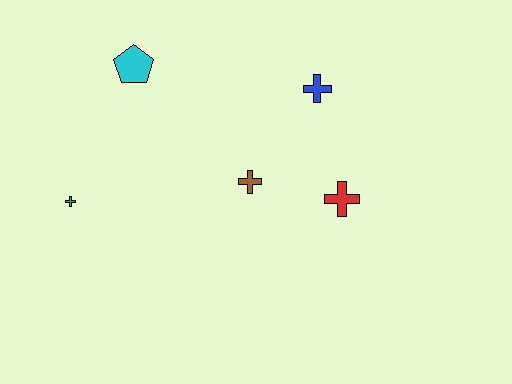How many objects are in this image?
There are 5 objects.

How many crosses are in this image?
There are 4 crosses.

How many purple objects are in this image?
There are no purple objects.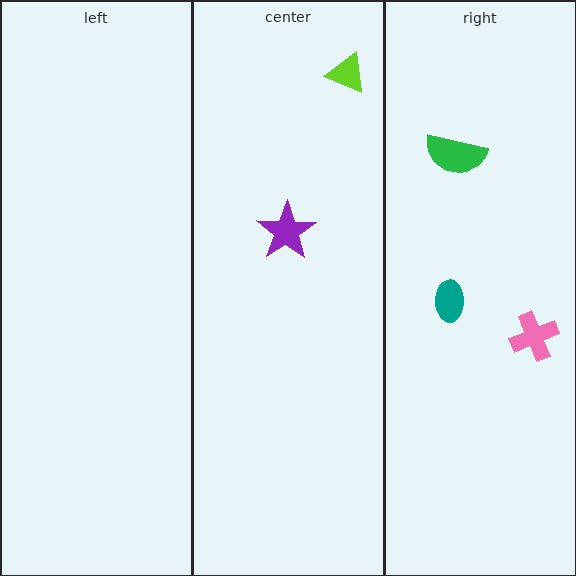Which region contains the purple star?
The center region.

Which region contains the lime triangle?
The center region.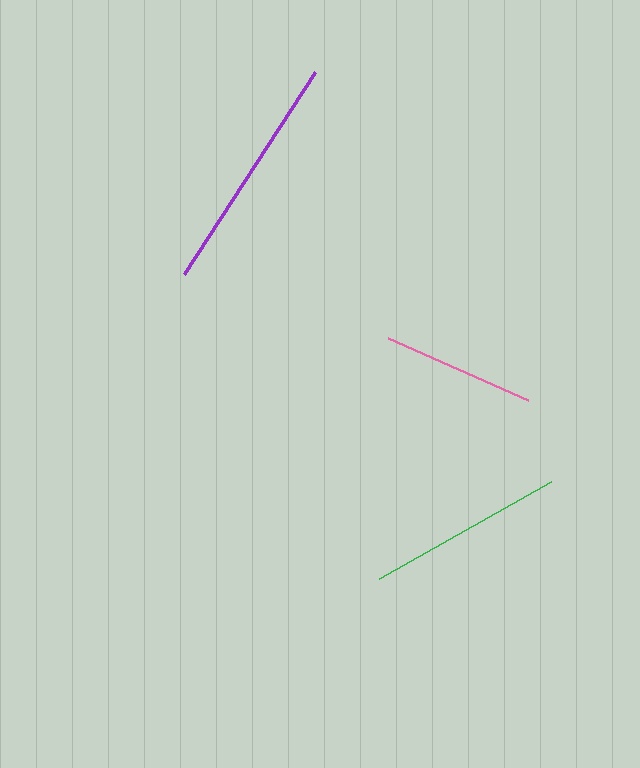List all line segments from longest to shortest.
From longest to shortest: purple, green, pink.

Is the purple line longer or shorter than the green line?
The purple line is longer than the green line.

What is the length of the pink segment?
The pink segment is approximately 152 pixels long.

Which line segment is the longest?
The purple line is the longest at approximately 240 pixels.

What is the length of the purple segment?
The purple segment is approximately 240 pixels long.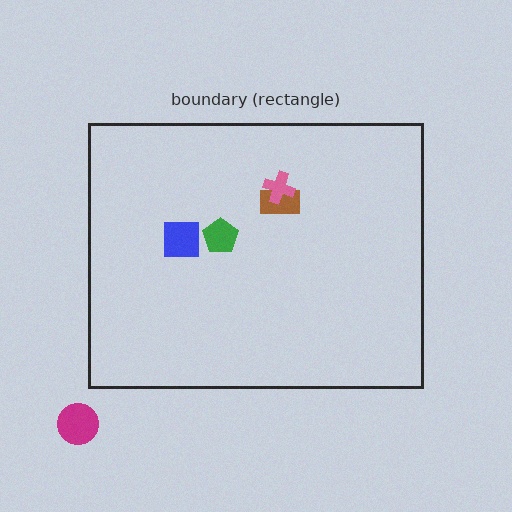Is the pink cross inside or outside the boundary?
Inside.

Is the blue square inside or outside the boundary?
Inside.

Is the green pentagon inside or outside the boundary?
Inside.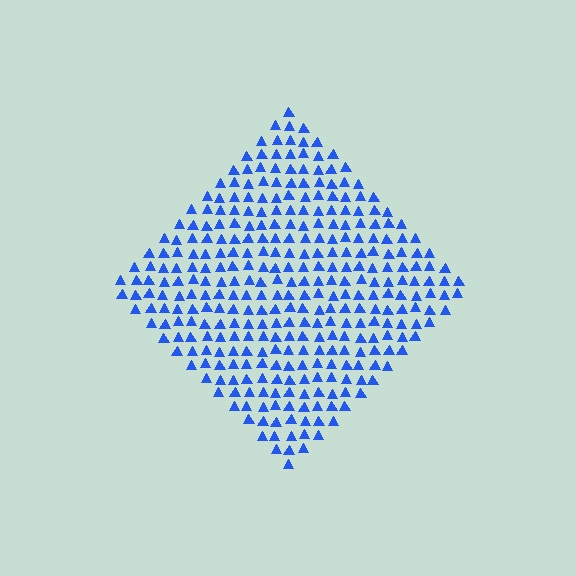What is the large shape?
The large shape is a diamond.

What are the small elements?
The small elements are triangles.